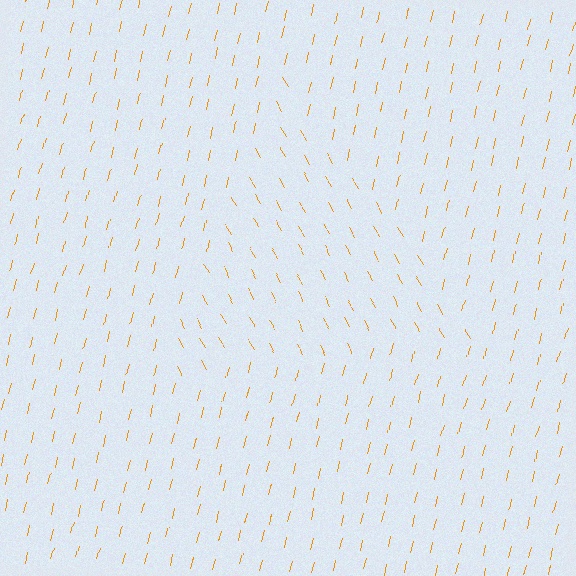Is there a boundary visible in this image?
Yes, there is a texture boundary formed by a change in line orientation.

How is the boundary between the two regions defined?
The boundary is defined purely by a change in line orientation (approximately 45 degrees difference). All lines are the same color and thickness.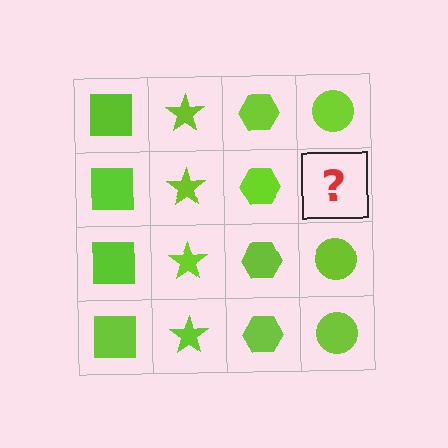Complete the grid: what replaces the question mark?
The question mark should be replaced with a lime circle.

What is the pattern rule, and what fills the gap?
The rule is that each column has a consistent shape. The gap should be filled with a lime circle.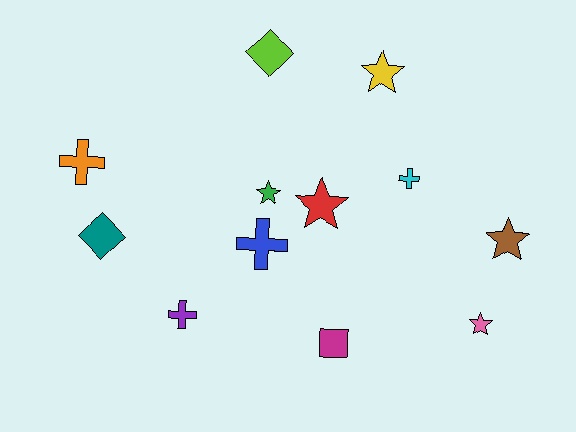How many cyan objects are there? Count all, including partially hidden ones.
There is 1 cyan object.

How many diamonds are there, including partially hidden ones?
There are 2 diamonds.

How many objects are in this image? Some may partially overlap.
There are 12 objects.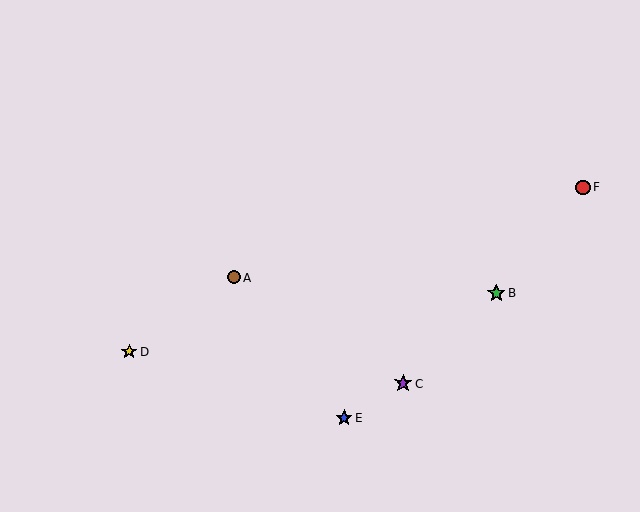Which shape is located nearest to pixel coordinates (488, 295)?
The green star (labeled B) at (496, 293) is nearest to that location.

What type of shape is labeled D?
Shape D is a yellow star.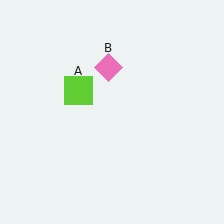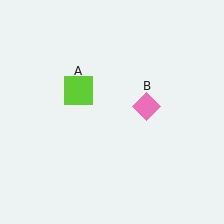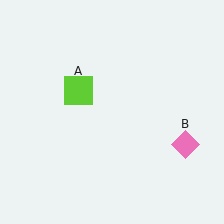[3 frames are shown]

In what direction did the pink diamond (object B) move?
The pink diamond (object B) moved down and to the right.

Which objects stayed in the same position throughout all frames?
Lime square (object A) remained stationary.